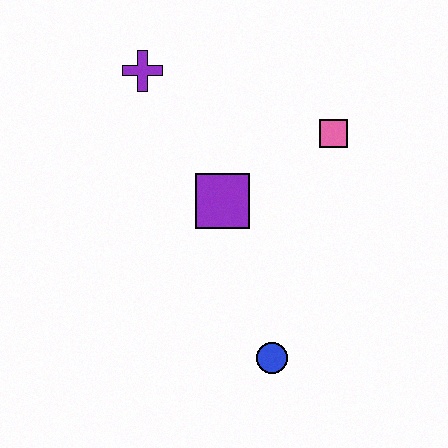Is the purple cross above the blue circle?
Yes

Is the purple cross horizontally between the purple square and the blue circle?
No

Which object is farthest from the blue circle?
The purple cross is farthest from the blue circle.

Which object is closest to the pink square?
The purple square is closest to the pink square.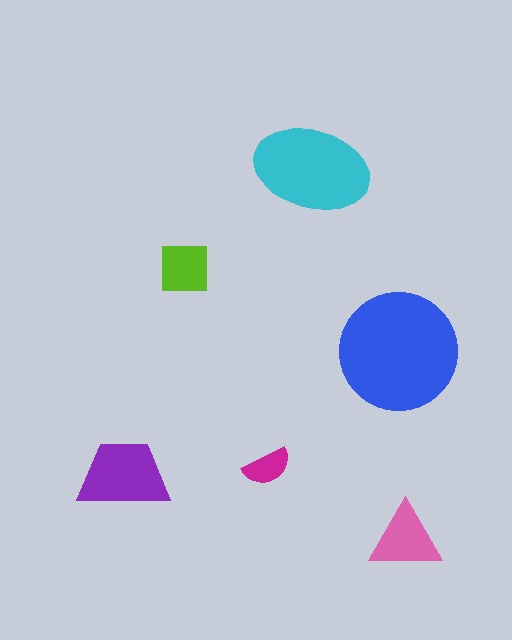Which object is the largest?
The blue circle.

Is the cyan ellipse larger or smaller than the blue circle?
Smaller.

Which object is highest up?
The cyan ellipse is topmost.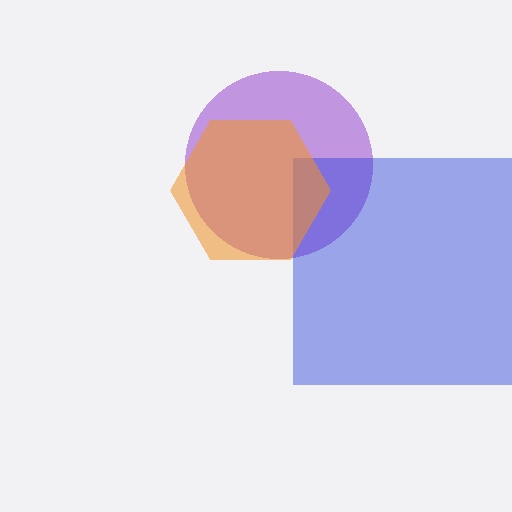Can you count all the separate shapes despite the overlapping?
Yes, there are 3 separate shapes.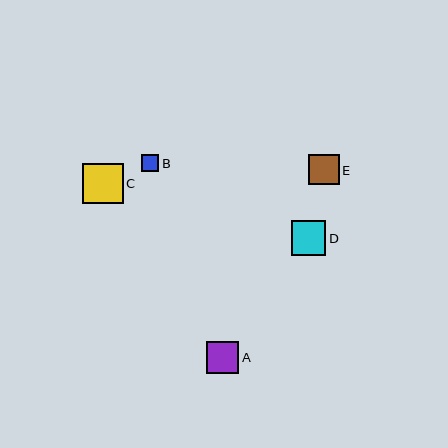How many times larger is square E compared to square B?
Square E is approximately 1.9 times the size of square B.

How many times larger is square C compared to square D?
Square C is approximately 1.2 times the size of square D.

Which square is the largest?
Square C is the largest with a size of approximately 41 pixels.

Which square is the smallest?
Square B is the smallest with a size of approximately 17 pixels.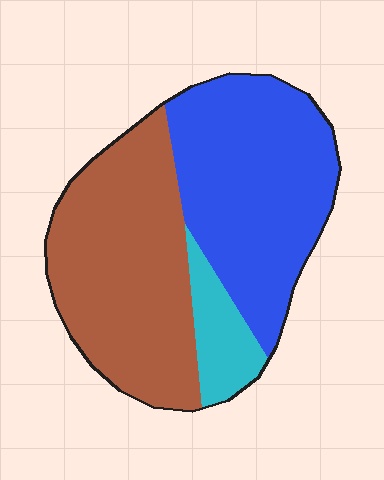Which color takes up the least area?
Cyan, at roughly 10%.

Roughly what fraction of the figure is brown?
Brown covers 45% of the figure.